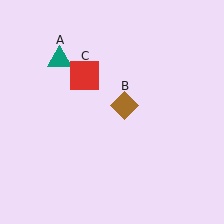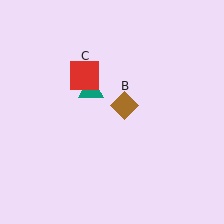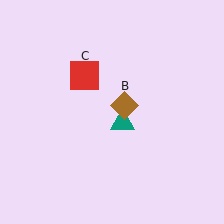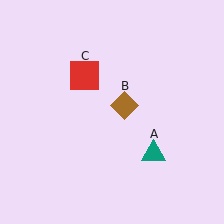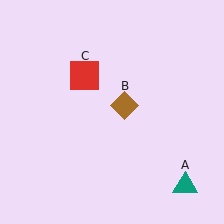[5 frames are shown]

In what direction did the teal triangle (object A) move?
The teal triangle (object A) moved down and to the right.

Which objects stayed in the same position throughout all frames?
Brown diamond (object B) and red square (object C) remained stationary.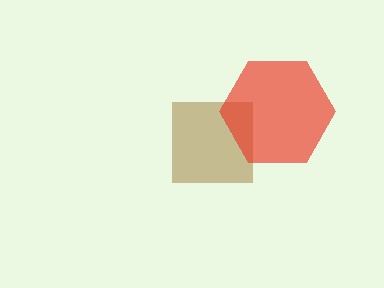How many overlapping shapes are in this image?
There are 2 overlapping shapes in the image.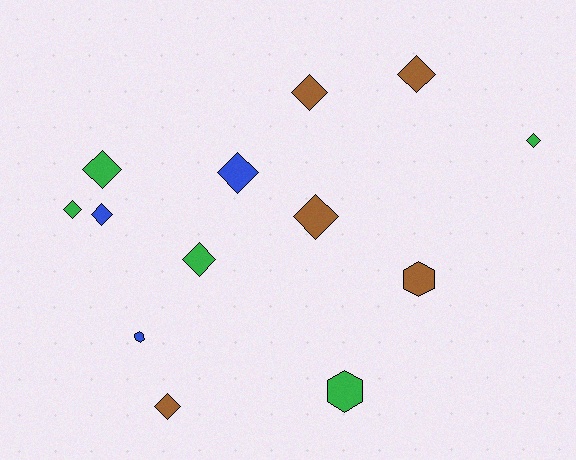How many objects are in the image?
There are 13 objects.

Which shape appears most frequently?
Diamond, with 10 objects.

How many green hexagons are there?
There is 1 green hexagon.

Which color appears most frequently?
Brown, with 5 objects.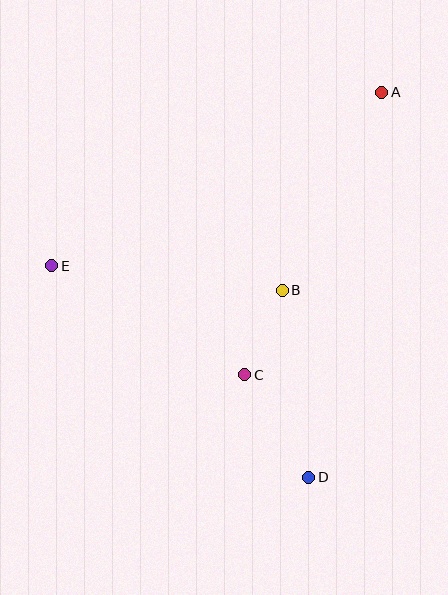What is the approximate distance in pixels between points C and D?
The distance between C and D is approximately 120 pixels.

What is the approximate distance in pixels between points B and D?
The distance between B and D is approximately 189 pixels.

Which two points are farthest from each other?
Points A and D are farthest from each other.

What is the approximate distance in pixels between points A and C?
The distance between A and C is approximately 314 pixels.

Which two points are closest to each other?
Points B and C are closest to each other.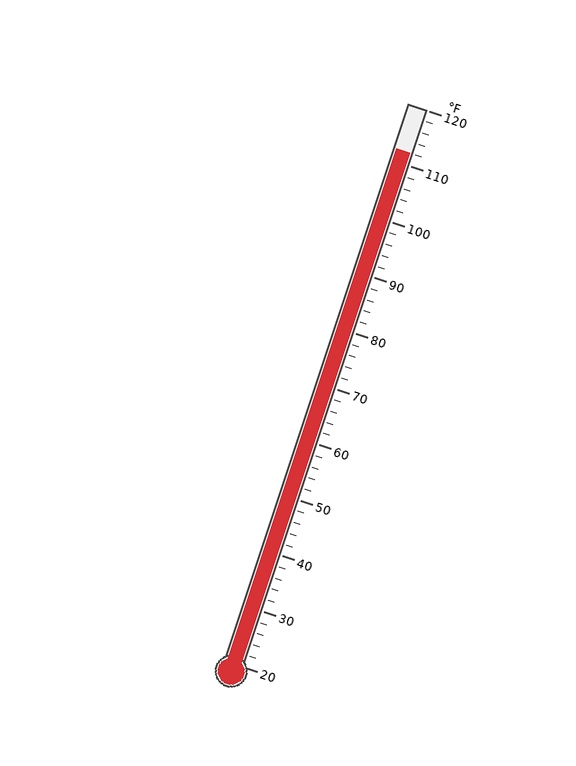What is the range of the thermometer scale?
The thermometer scale ranges from 20°F to 120°F.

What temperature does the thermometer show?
The thermometer shows approximately 112°F.